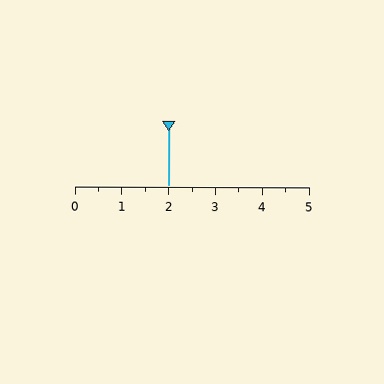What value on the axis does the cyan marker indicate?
The marker indicates approximately 2.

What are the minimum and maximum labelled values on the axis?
The axis runs from 0 to 5.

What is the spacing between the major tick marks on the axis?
The major ticks are spaced 1 apart.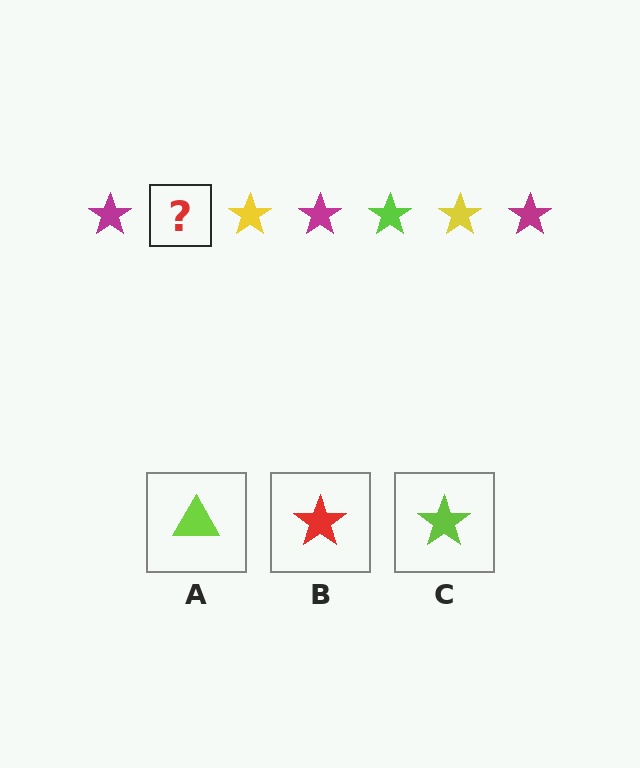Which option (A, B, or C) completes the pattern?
C.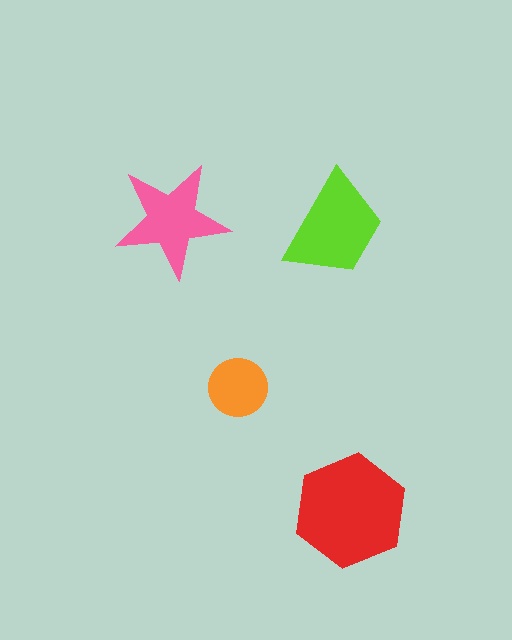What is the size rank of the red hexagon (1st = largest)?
1st.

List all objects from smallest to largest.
The orange circle, the pink star, the lime trapezoid, the red hexagon.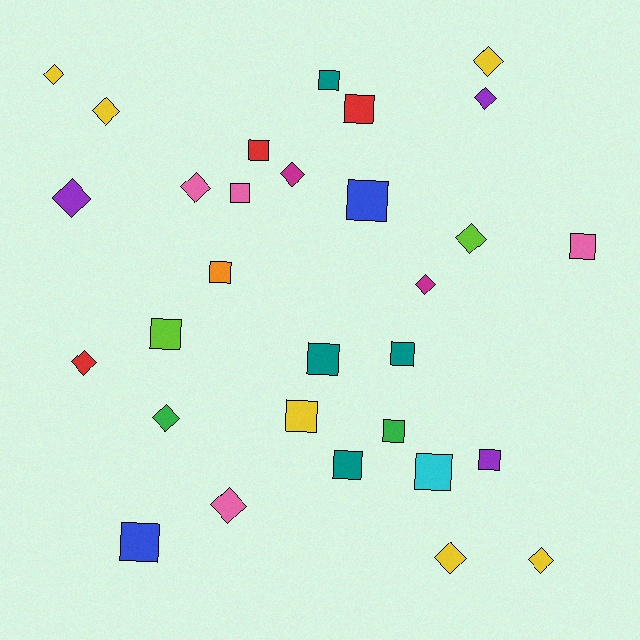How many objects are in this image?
There are 30 objects.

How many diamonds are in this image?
There are 14 diamonds.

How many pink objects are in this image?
There are 4 pink objects.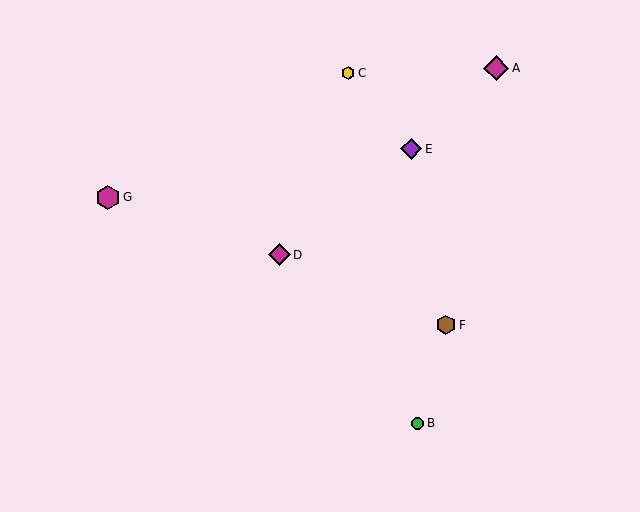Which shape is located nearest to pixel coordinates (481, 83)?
The magenta diamond (labeled A) at (496, 68) is nearest to that location.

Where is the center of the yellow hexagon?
The center of the yellow hexagon is at (348, 73).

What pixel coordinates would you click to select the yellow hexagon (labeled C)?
Click at (348, 73) to select the yellow hexagon C.